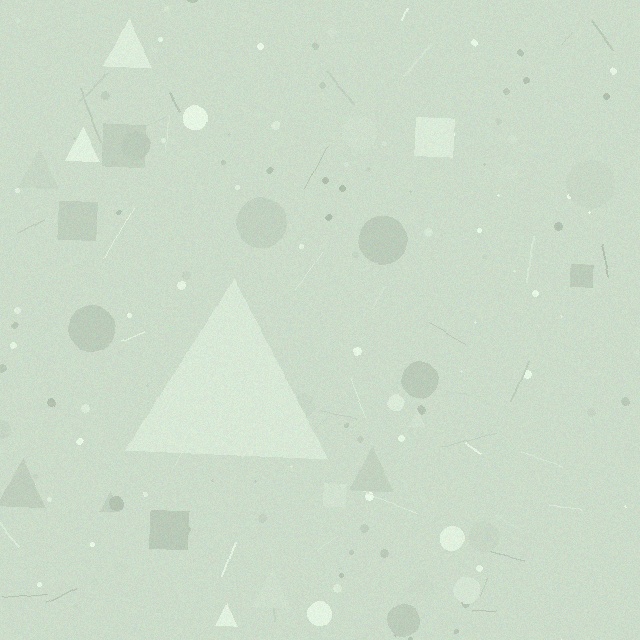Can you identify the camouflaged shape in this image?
The camouflaged shape is a triangle.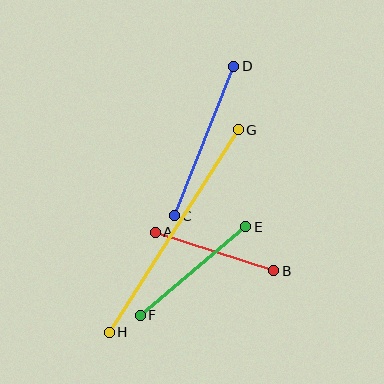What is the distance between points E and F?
The distance is approximately 138 pixels.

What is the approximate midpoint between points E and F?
The midpoint is at approximately (193, 271) pixels.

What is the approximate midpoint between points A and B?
The midpoint is at approximately (214, 251) pixels.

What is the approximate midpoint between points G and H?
The midpoint is at approximately (174, 231) pixels.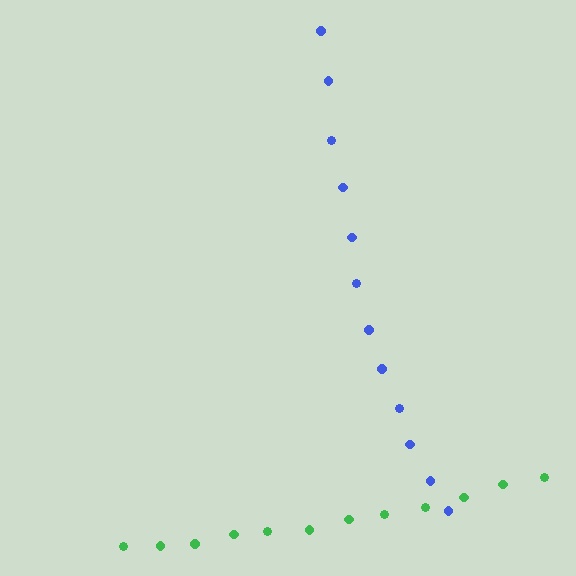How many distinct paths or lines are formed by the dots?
There are 2 distinct paths.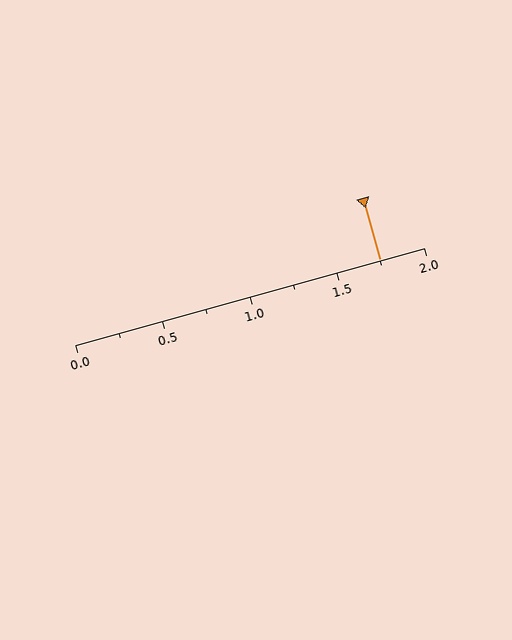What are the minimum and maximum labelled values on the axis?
The axis runs from 0.0 to 2.0.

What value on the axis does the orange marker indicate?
The marker indicates approximately 1.75.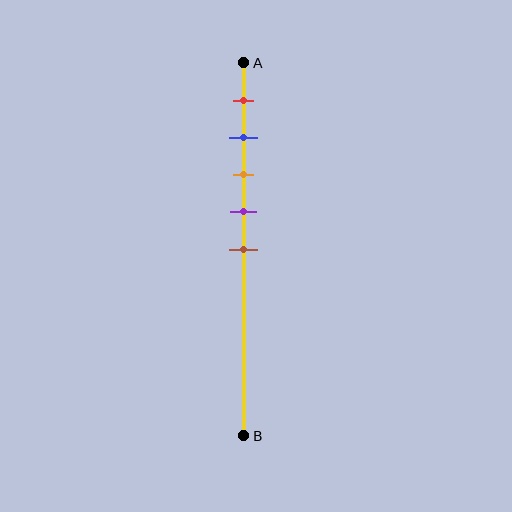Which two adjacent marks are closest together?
The blue and orange marks are the closest adjacent pair.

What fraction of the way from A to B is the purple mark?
The purple mark is approximately 40% (0.4) of the way from A to B.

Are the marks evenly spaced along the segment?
Yes, the marks are approximately evenly spaced.